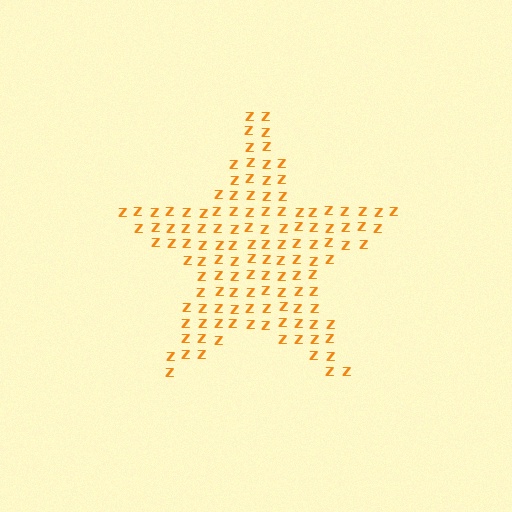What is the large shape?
The large shape is a star.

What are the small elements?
The small elements are letter Z's.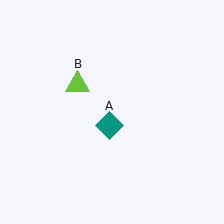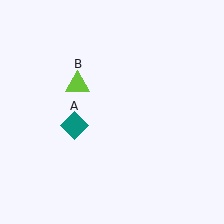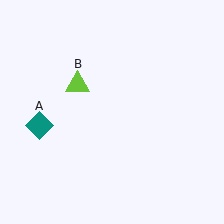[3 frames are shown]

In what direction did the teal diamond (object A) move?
The teal diamond (object A) moved left.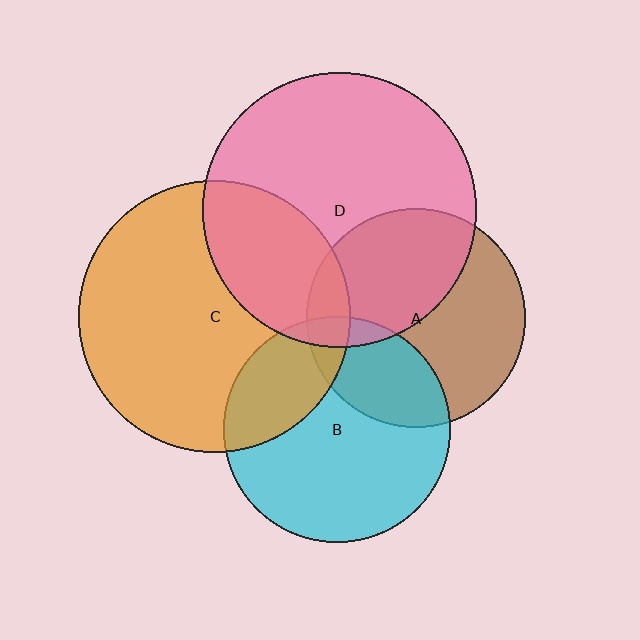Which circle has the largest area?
Circle D (pink).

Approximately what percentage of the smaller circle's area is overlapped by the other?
Approximately 5%.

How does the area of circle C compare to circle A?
Approximately 1.5 times.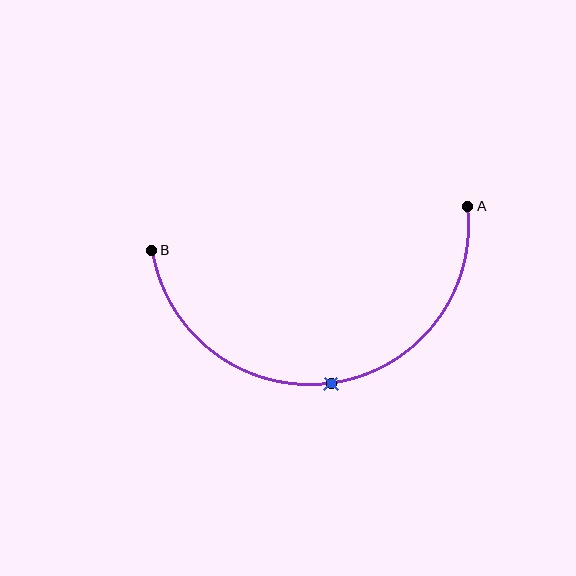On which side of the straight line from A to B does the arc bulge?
The arc bulges below the straight line connecting A and B.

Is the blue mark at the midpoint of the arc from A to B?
Yes. The blue mark lies on the arc at equal arc-length from both A and B — it is the arc midpoint.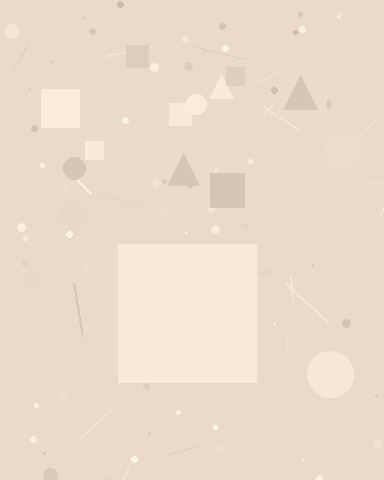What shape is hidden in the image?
A square is hidden in the image.